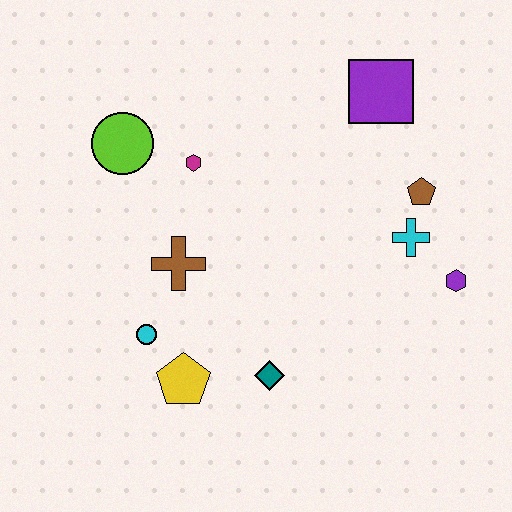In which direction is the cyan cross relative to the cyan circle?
The cyan cross is to the right of the cyan circle.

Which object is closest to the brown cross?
The cyan circle is closest to the brown cross.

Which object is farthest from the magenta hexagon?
The purple hexagon is farthest from the magenta hexagon.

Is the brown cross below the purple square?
Yes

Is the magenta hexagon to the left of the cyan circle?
No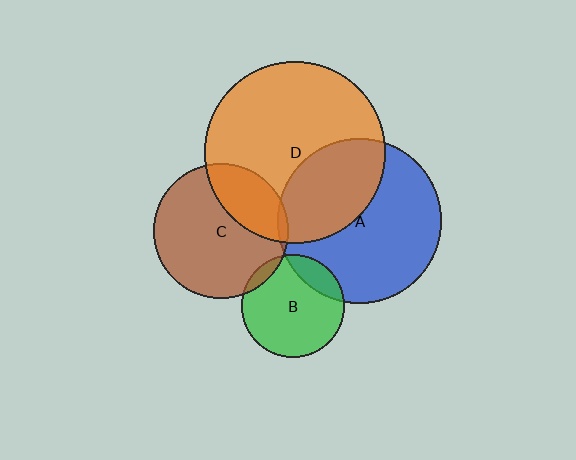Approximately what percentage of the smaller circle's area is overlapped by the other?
Approximately 5%.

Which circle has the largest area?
Circle D (orange).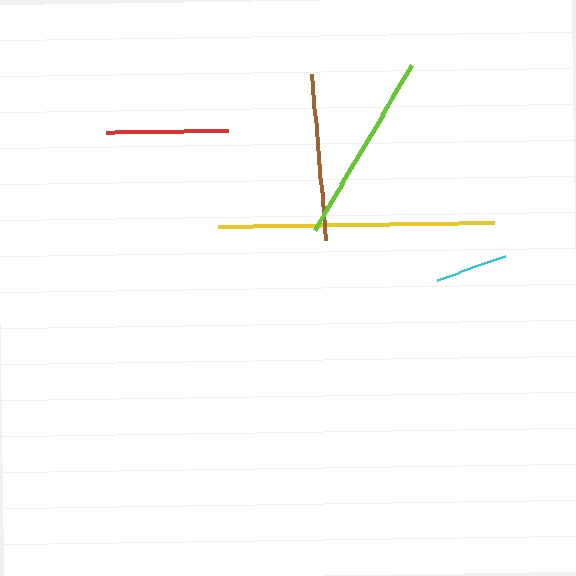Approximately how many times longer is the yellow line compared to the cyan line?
The yellow line is approximately 3.9 times the length of the cyan line.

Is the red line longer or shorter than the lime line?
The lime line is longer than the red line.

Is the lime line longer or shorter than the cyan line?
The lime line is longer than the cyan line.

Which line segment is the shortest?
The cyan line is the shortest at approximately 72 pixels.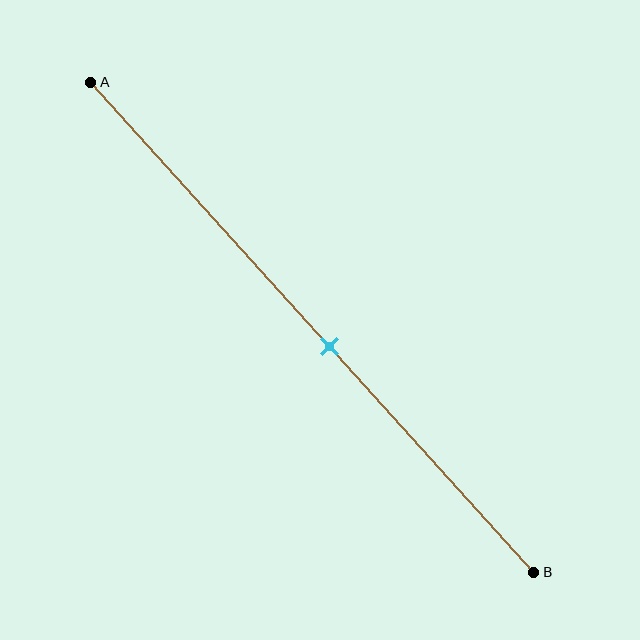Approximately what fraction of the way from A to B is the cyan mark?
The cyan mark is approximately 55% of the way from A to B.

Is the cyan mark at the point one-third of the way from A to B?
No, the mark is at about 55% from A, not at the 33% one-third point.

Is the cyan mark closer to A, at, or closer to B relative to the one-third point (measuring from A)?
The cyan mark is closer to point B than the one-third point of segment AB.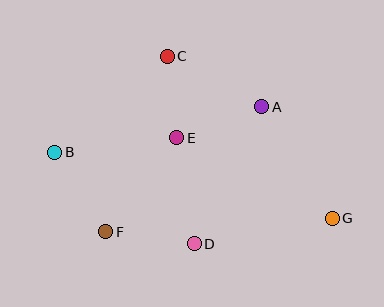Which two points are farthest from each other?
Points B and G are farthest from each other.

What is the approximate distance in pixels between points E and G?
The distance between E and G is approximately 175 pixels.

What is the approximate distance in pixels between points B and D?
The distance between B and D is approximately 167 pixels.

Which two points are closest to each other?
Points C and E are closest to each other.